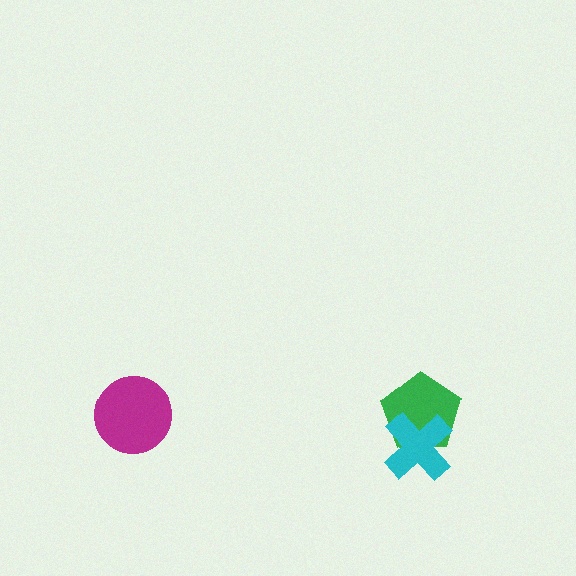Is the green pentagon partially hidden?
Yes, it is partially covered by another shape.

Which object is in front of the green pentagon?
The cyan cross is in front of the green pentagon.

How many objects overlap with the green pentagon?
1 object overlaps with the green pentagon.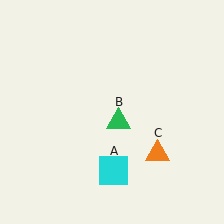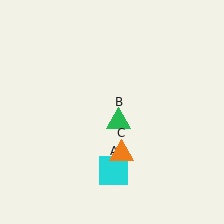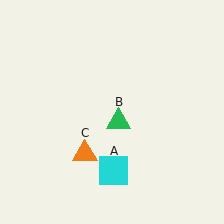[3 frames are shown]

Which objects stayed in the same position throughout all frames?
Cyan square (object A) and green triangle (object B) remained stationary.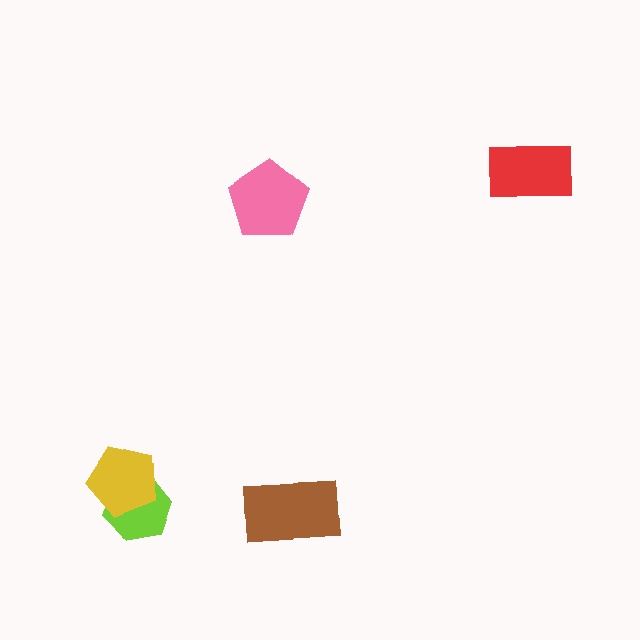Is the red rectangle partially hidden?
No, no other shape covers it.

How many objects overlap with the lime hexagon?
1 object overlaps with the lime hexagon.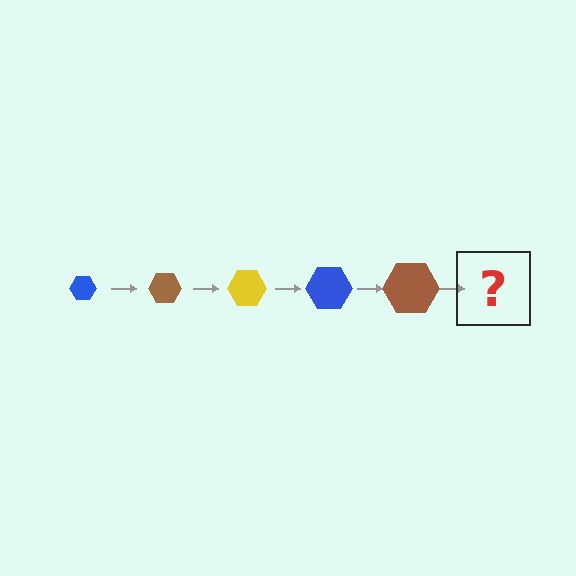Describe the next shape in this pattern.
It should be a yellow hexagon, larger than the previous one.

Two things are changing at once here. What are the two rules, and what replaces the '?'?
The two rules are that the hexagon grows larger each step and the color cycles through blue, brown, and yellow. The '?' should be a yellow hexagon, larger than the previous one.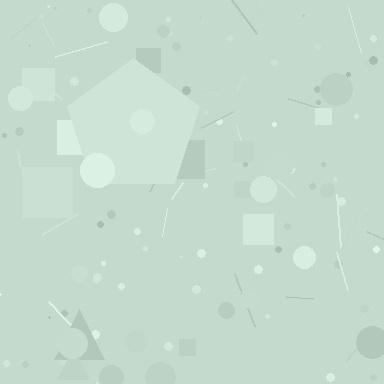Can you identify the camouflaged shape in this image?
The camouflaged shape is a pentagon.